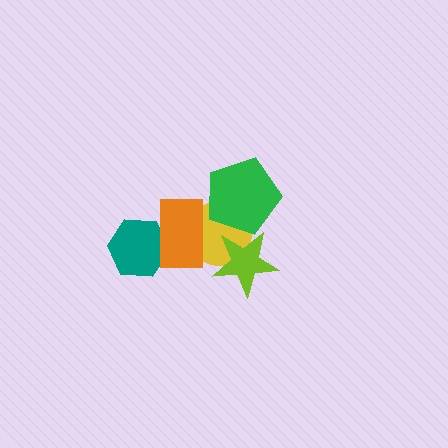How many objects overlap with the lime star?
2 objects overlap with the lime star.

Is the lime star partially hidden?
Yes, it is partially covered by another shape.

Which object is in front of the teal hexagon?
The orange rectangle is in front of the teal hexagon.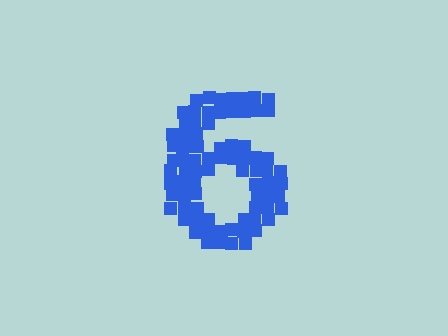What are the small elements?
The small elements are squares.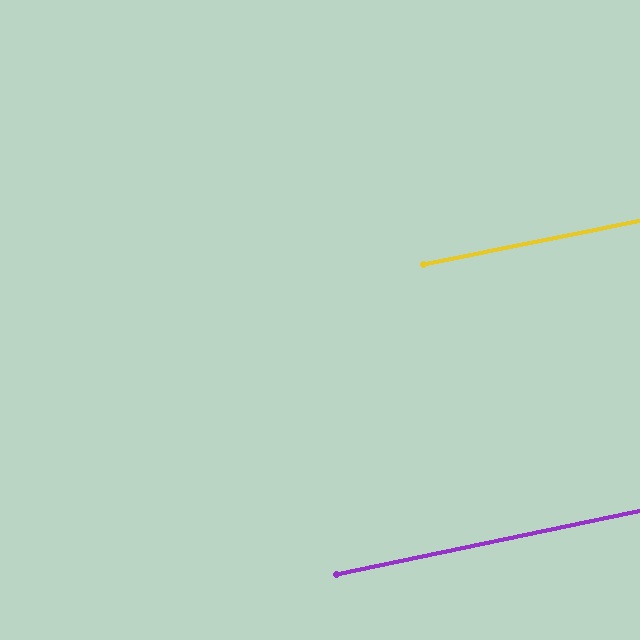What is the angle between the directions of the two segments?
Approximately 0 degrees.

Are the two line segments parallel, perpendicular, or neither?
Parallel — their directions differ by only 0.5°.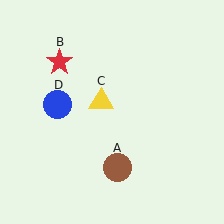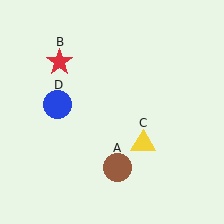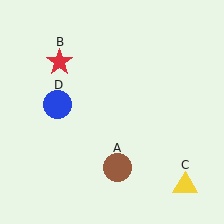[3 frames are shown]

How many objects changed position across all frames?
1 object changed position: yellow triangle (object C).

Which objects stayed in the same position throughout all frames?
Brown circle (object A) and red star (object B) and blue circle (object D) remained stationary.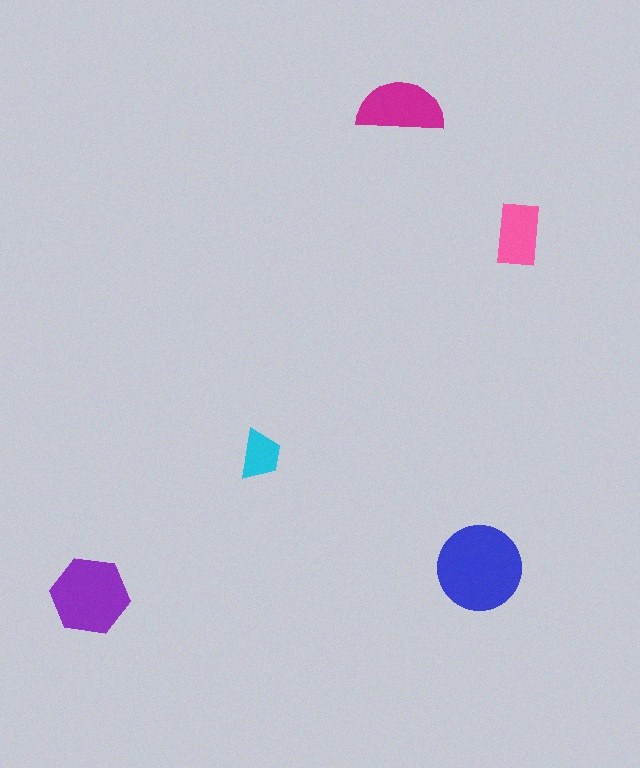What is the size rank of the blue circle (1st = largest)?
1st.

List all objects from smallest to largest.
The cyan trapezoid, the pink rectangle, the magenta semicircle, the purple hexagon, the blue circle.